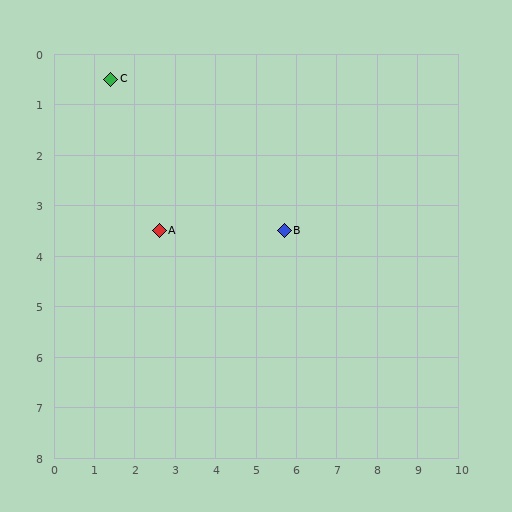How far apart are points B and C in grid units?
Points B and C are about 5.2 grid units apart.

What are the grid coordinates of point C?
Point C is at approximately (1.4, 0.5).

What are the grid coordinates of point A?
Point A is at approximately (2.6, 3.5).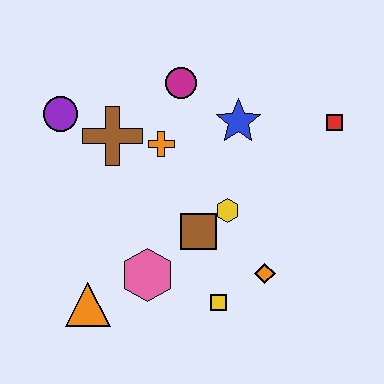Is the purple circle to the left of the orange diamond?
Yes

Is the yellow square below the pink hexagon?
Yes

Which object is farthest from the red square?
The orange triangle is farthest from the red square.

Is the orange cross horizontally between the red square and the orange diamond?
No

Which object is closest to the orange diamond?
The yellow square is closest to the orange diamond.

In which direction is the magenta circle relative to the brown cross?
The magenta circle is to the right of the brown cross.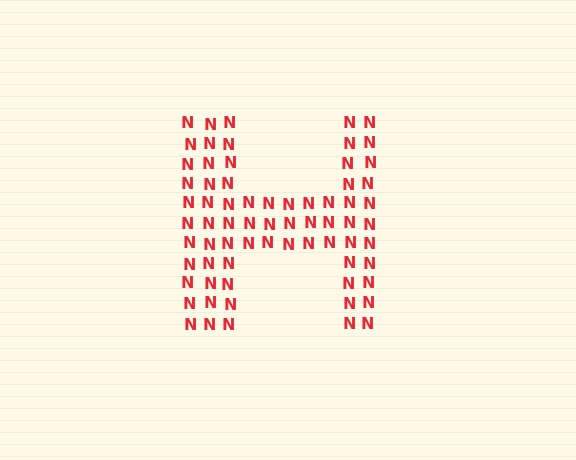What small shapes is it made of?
It is made of small letter N's.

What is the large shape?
The large shape is the letter H.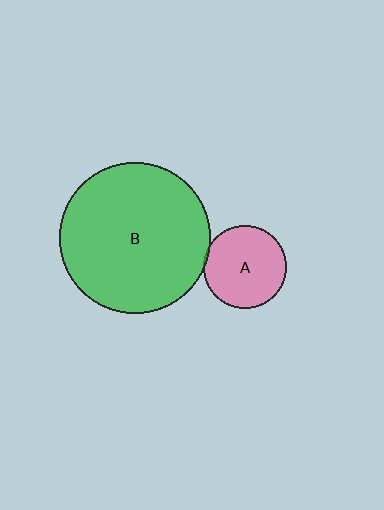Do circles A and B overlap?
Yes.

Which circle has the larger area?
Circle B (green).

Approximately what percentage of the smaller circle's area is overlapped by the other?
Approximately 5%.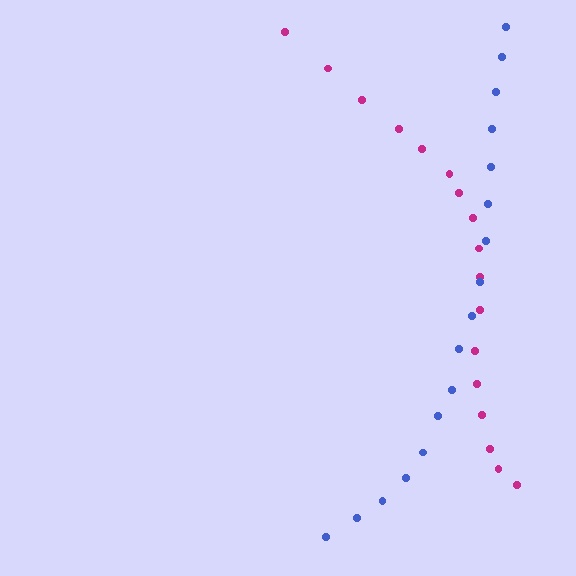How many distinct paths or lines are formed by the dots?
There are 2 distinct paths.